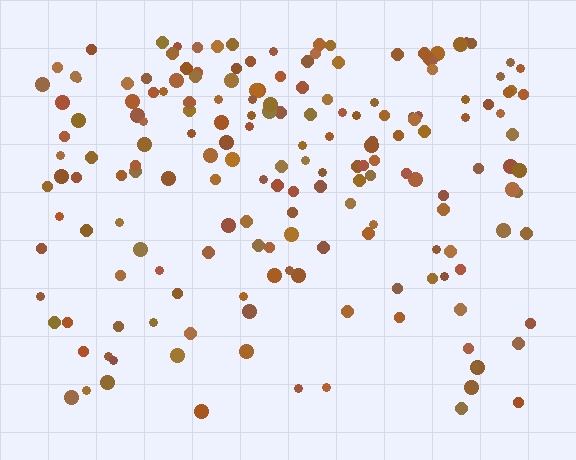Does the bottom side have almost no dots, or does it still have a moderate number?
Still a moderate number, just noticeably fewer than the top.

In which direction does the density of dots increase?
From bottom to top, with the top side densest.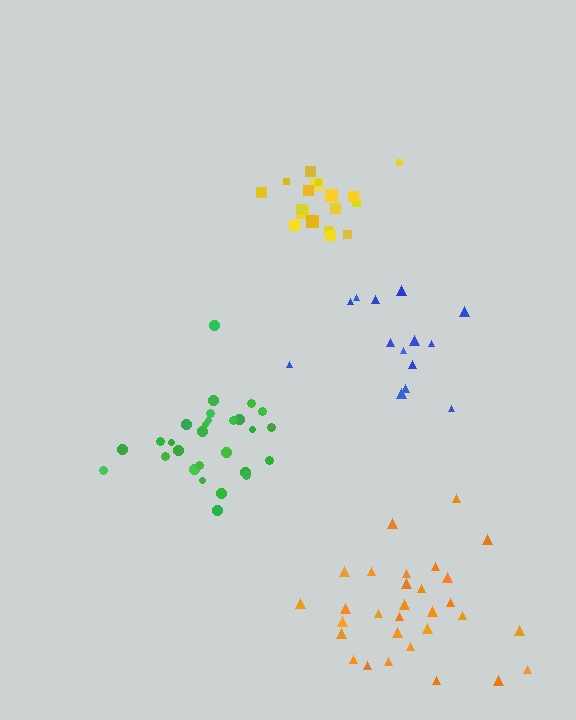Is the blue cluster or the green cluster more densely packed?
Blue.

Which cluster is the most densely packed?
Yellow.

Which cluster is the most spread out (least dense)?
Orange.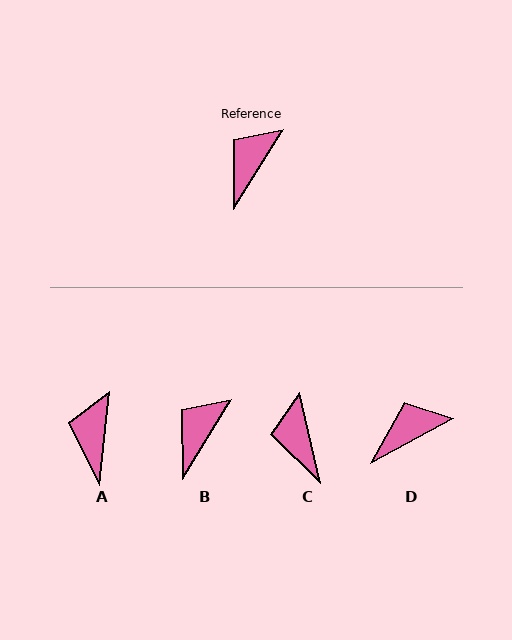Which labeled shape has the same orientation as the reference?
B.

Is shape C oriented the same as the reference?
No, it is off by about 45 degrees.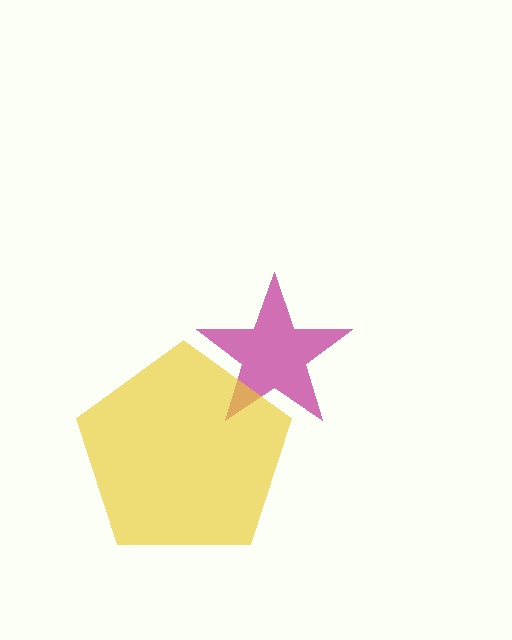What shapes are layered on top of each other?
The layered shapes are: a magenta star, a yellow pentagon.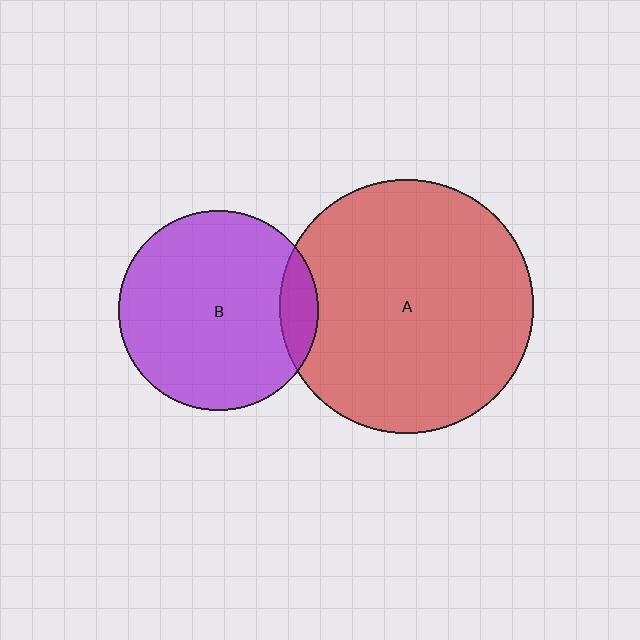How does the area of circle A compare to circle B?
Approximately 1.6 times.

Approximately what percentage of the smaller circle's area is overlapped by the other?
Approximately 10%.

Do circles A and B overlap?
Yes.